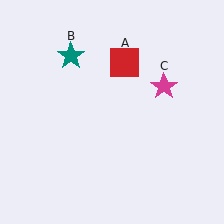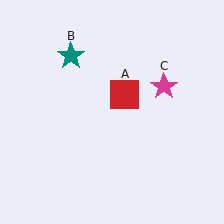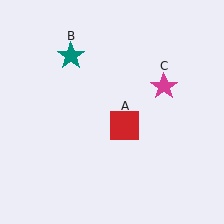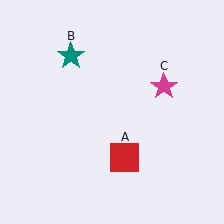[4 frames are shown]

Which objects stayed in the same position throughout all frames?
Teal star (object B) and magenta star (object C) remained stationary.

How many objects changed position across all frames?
1 object changed position: red square (object A).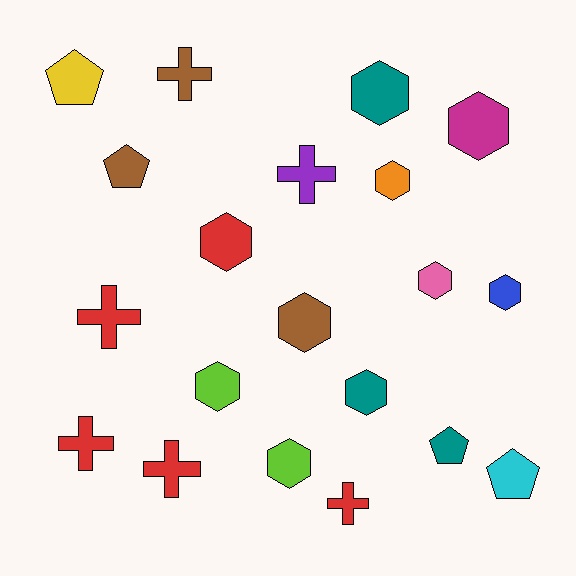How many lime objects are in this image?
There are 2 lime objects.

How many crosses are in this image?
There are 6 crosses.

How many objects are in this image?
There are 20 objects.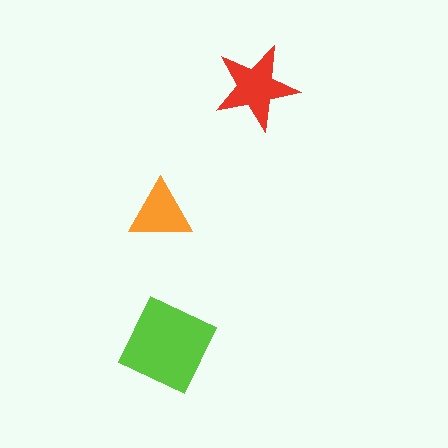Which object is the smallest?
The orange triangle.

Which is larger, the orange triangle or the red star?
The red star.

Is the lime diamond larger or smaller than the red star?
Larger.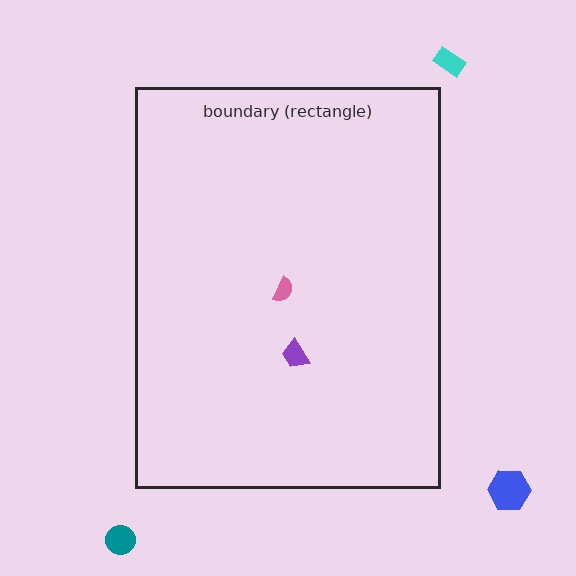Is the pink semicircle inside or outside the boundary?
Inside.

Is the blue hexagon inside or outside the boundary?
Outside.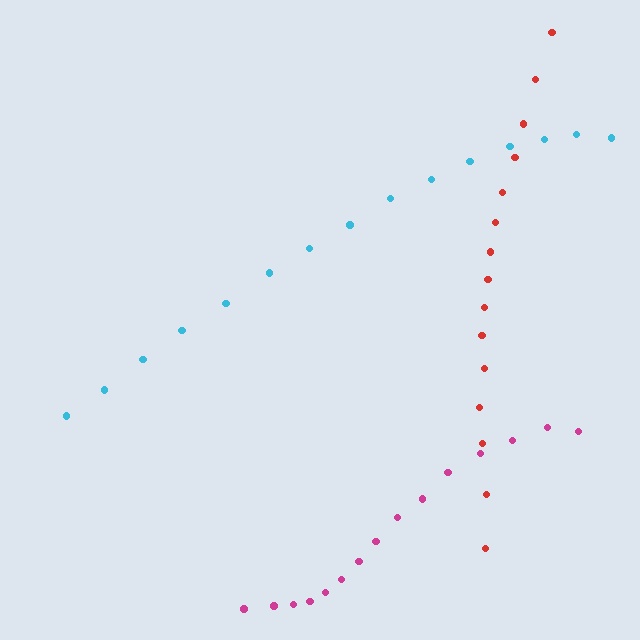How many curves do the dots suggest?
There are 3 distinct paths.